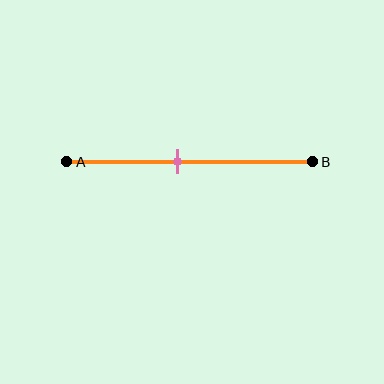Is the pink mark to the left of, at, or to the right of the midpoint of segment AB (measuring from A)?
The pink mark is to the left of the midpoint of segment AB.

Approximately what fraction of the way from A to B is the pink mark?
The pink mark is approximately 45% of the way from A to B.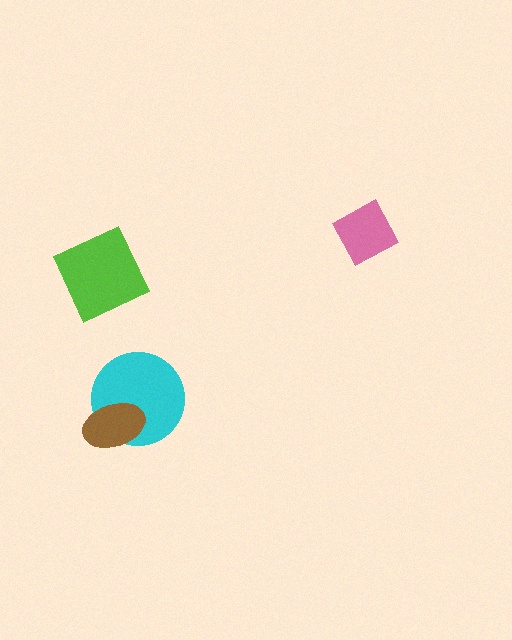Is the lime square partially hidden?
No, no other shape covers it.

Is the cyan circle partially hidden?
Yes, it is partially covered by another shape.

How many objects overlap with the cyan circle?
1 object overlaps with the cyan circle.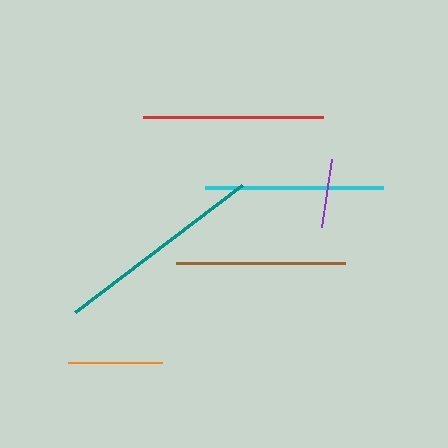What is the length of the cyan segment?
The cyan segment is approximately 177 pixels long.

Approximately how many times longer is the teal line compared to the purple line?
The teal line is approximately 3.1 times the length of the purple line.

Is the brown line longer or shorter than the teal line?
The teal line is longer than the brown line.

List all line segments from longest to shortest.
From longest to shortest: teal, red, cyan, brown, orange, purple.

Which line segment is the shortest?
The purple line is the shortest at approximately 68 pixels.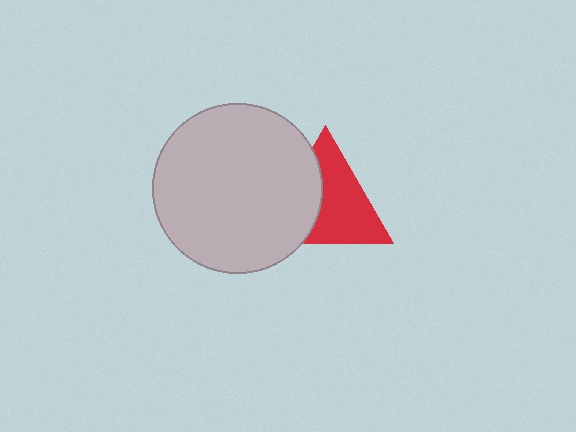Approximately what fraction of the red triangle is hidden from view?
Roughly 39% of the red triangle is hidden behind the light gray circle.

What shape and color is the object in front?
The object in front is a light gray circle.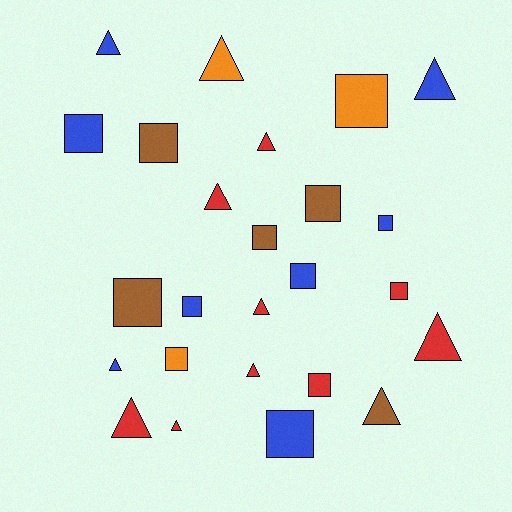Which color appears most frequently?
Red, with 9 objects.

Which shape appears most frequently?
Square, with 13 objects.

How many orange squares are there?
There are 2 orange squares.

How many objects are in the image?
There are 25 objects.